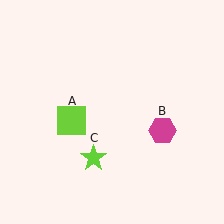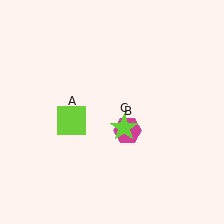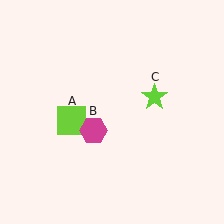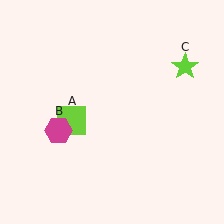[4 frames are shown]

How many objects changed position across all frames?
2 objects changed position: magenta hexagon (object B), lime star (object C).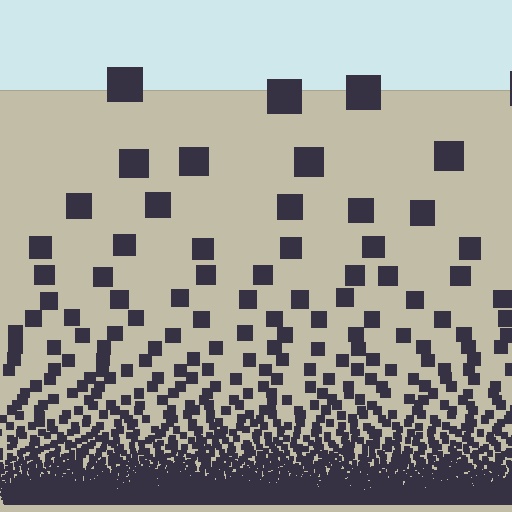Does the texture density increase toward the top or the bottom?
Density increases toward the bottom.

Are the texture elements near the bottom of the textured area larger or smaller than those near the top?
Smaller. The gradient is inverted — elements near the bottom are smaller and denser.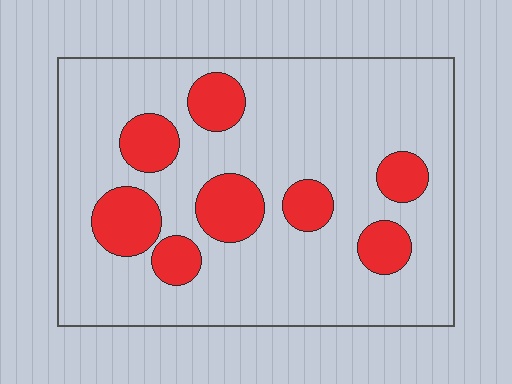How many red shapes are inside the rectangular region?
8.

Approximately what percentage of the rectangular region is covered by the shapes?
Approximately 20%.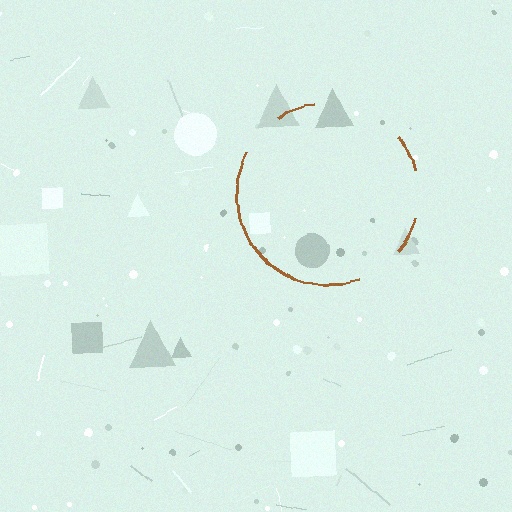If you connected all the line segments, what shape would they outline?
They would outline a circle.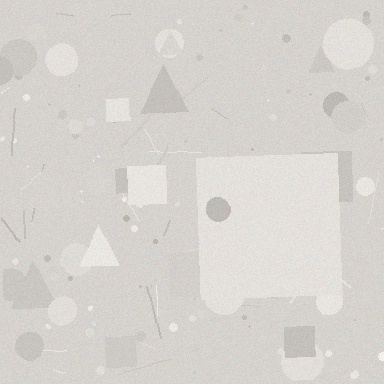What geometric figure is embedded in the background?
A square is embedded in the background.